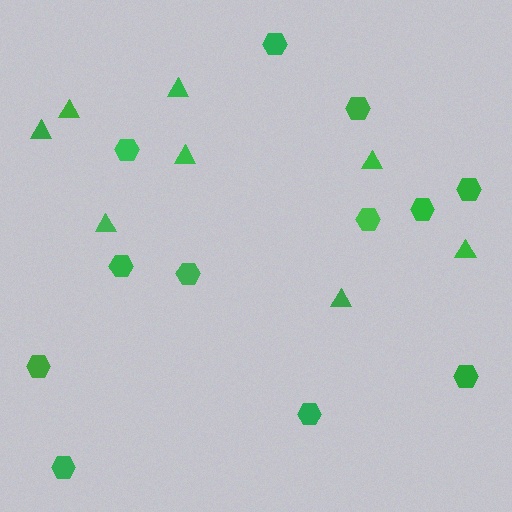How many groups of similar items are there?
There are 2 groups: one group of hexagons (12) and one group of triangles (8).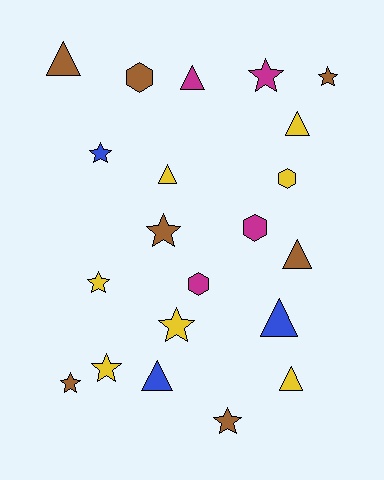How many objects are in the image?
There are 21 objects.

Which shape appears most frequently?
Star, with 9 objects.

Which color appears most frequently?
Yellow, with 7 objects.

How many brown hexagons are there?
There is 1 brown hexagon.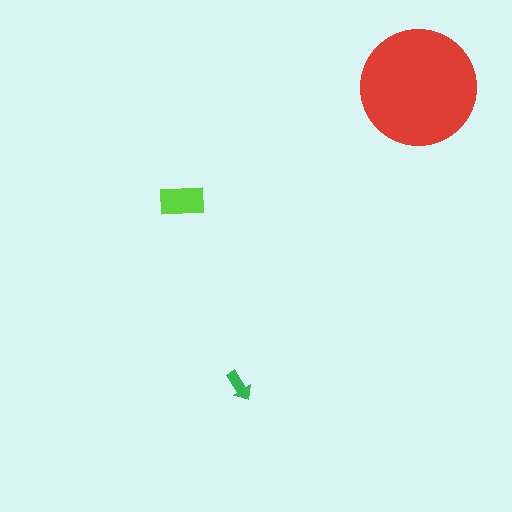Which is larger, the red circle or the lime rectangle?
The red circle.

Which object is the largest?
The red circle.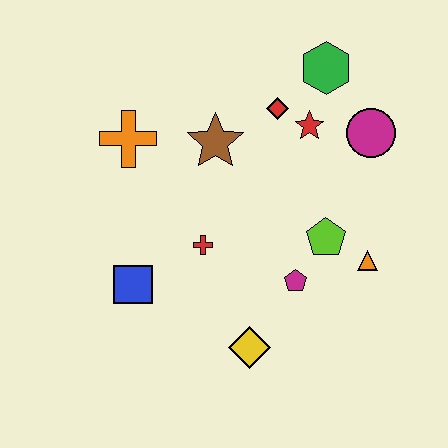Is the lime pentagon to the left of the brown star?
No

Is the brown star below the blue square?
No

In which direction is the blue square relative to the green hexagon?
The blue square is below the green hexagon.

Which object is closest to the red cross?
The blue square is closest to the red cross.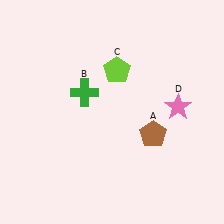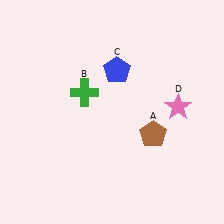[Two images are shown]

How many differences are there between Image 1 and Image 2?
There is 1 difference between the two images.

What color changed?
The pentagon (C) changed from lime in Image 1 to blue in Image 2.